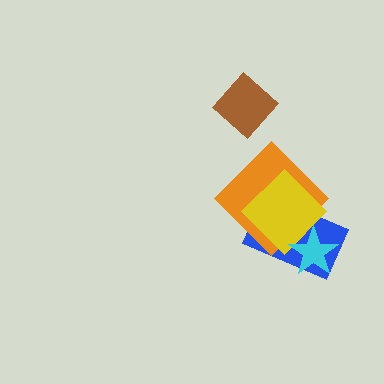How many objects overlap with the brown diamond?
0 objects overlap with the brown diamond.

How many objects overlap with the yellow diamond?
3 objects overlap with the yellow diamond.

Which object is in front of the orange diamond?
The yellow diamond is in front of the orange diamond.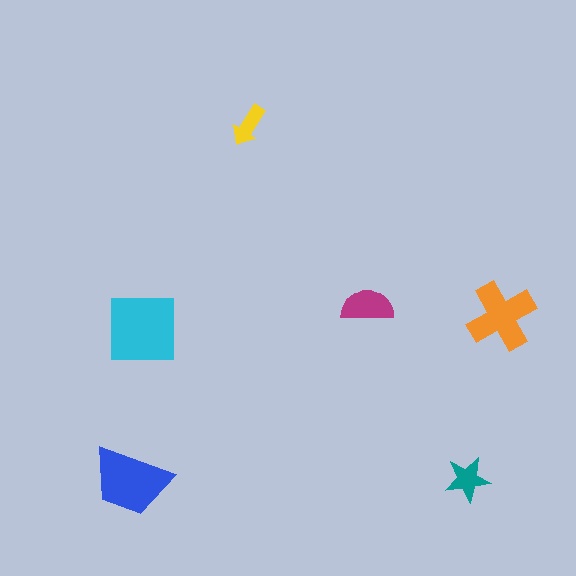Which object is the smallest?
The yellow arrow.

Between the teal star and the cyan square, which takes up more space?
The cyan square.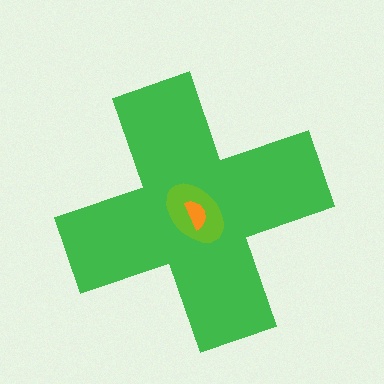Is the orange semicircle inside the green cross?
Yes.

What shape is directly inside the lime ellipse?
The orange semicircle.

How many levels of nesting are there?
3.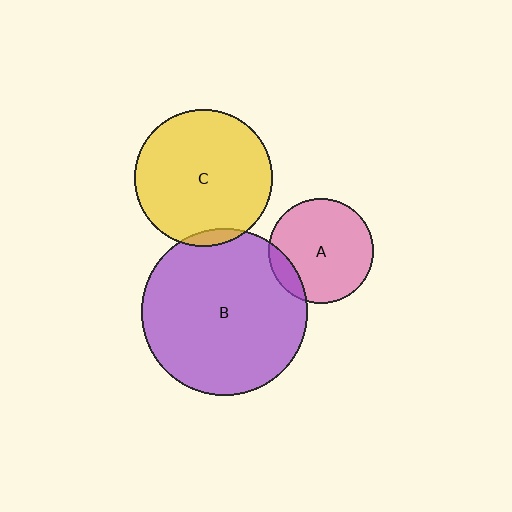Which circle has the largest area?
Circle B (purple).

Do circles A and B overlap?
Yes.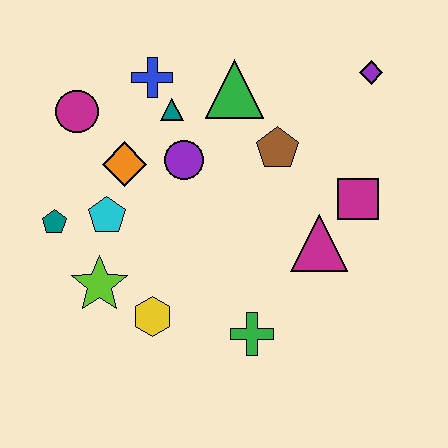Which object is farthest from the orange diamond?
The purple diamond is farthest from the orange diamond.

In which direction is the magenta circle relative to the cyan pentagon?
The magenta circle is above the cyan pentagon.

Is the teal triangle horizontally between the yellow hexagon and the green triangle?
Yes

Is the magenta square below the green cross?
No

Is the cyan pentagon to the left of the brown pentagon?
Yes